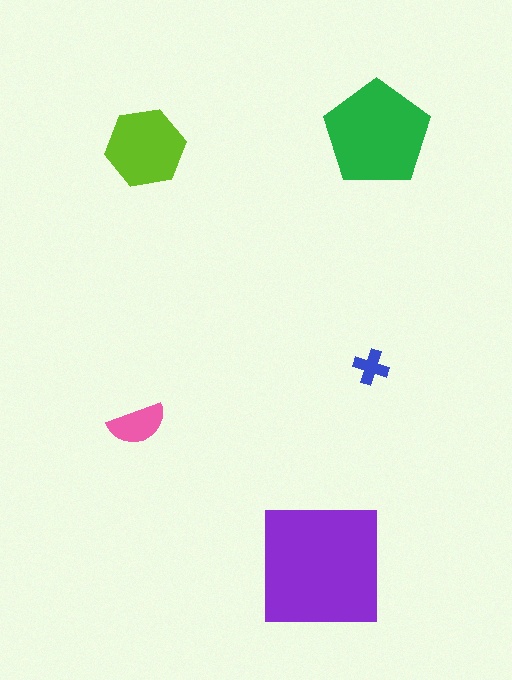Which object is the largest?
The purple square.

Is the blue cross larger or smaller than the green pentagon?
Smaller.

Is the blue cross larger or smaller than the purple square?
Smaller.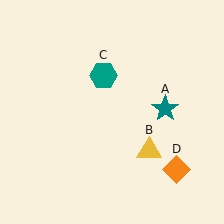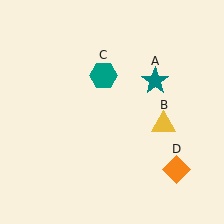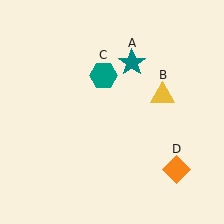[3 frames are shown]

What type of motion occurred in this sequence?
The teal star (object A), yellow triangle (object B) rotated counterclockwise around the center of the scene.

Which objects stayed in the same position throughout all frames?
Teal hexagon (object C) and orange diamond (object D) remained stationary.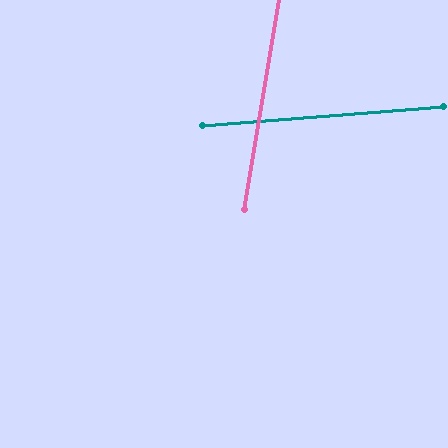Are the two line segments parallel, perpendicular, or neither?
Neither parallel nor perpendicular — they differ by about 76°.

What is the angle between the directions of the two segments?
Approximately 76 degrees.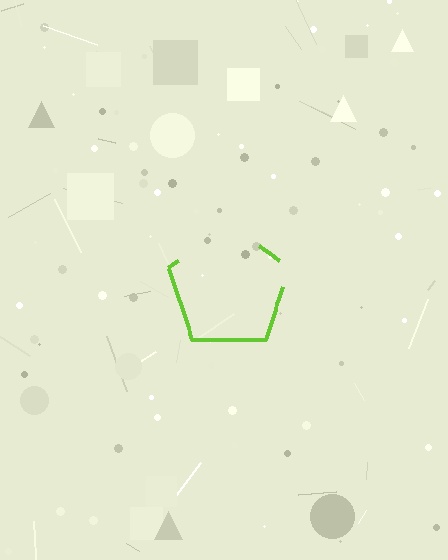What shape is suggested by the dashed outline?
The dashed outline suggests a pentagon.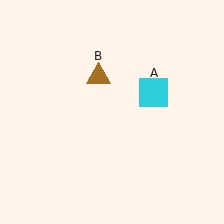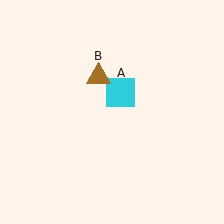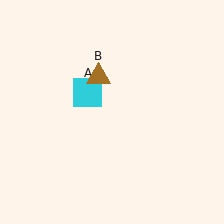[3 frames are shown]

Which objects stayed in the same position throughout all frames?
Brown triangle (object B) remained stationary.